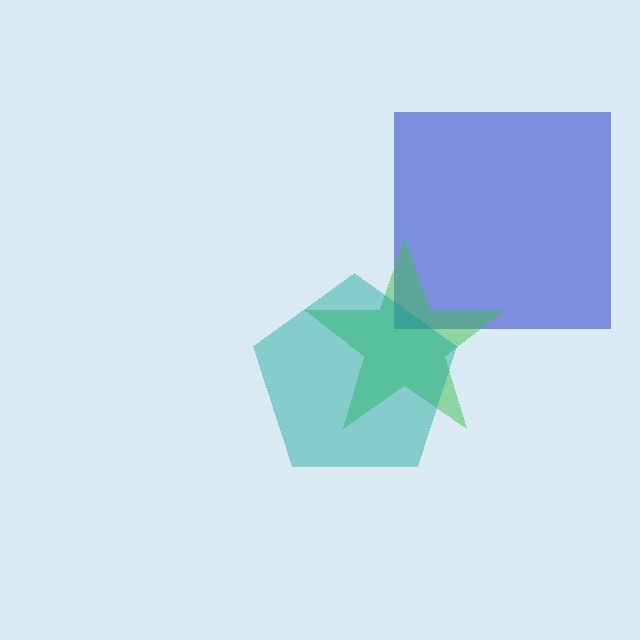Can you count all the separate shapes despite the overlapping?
Yes, there are 3 separate shapes.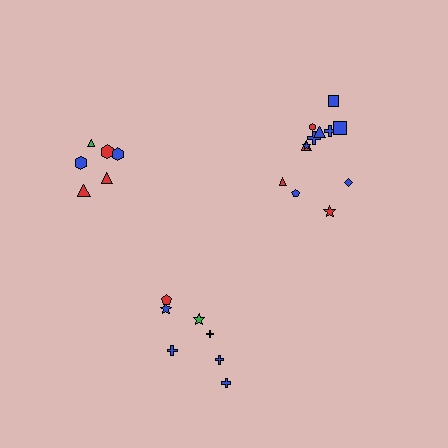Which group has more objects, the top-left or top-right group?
The top-right group.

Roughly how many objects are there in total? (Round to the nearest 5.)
Roughly 25 objects in total.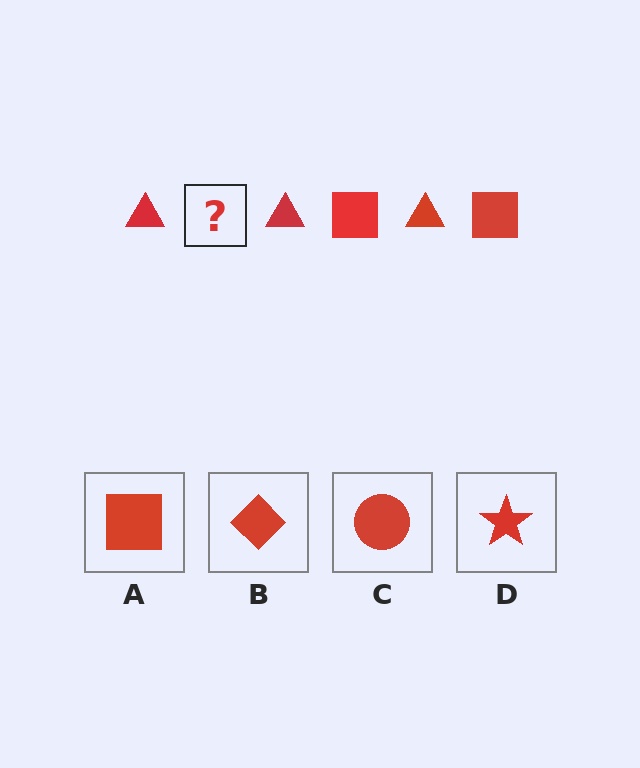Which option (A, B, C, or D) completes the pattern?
A.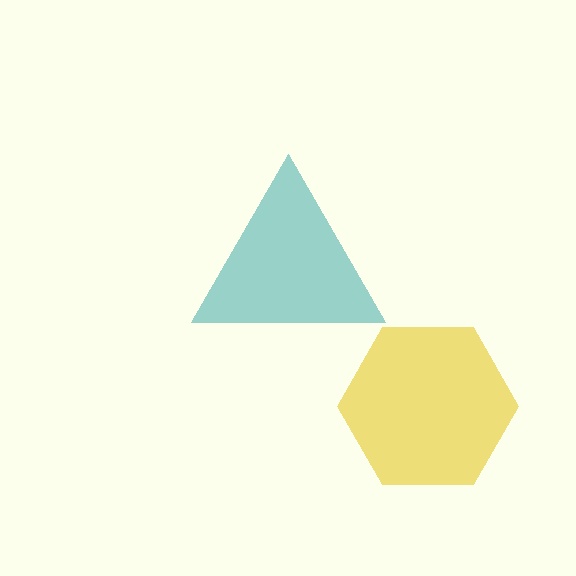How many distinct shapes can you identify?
There are 2 distinct shapes: a teal triangle, a yellow hexagon.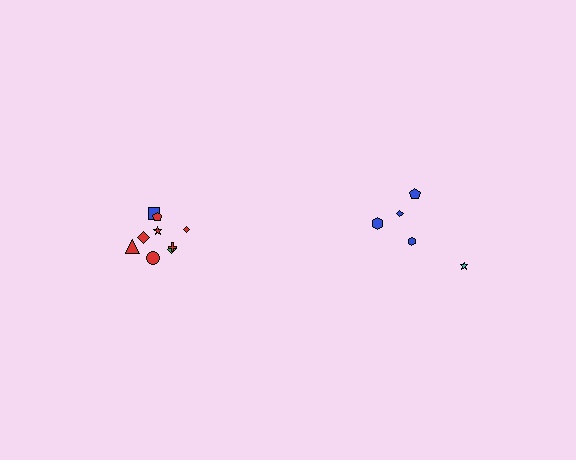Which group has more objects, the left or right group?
The left group.